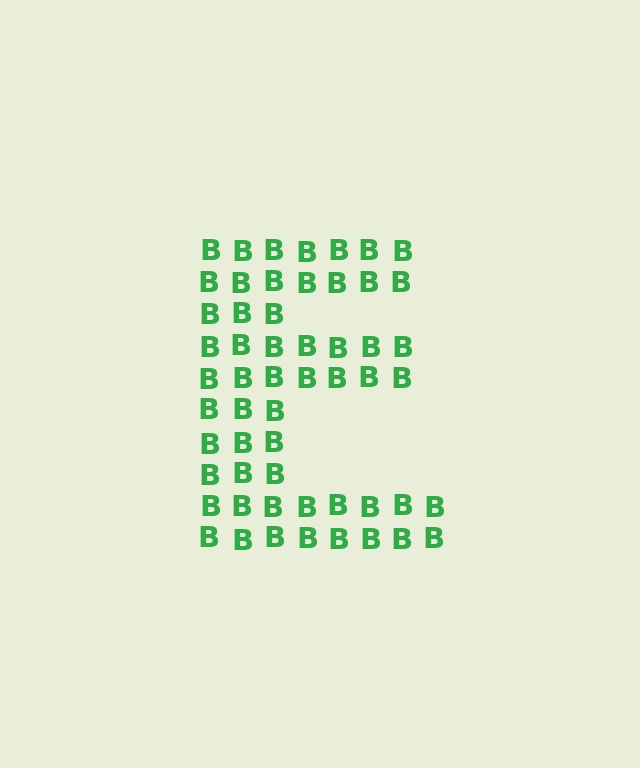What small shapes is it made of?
It is made of small letter B's.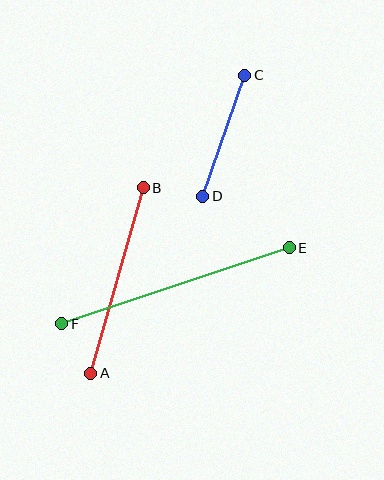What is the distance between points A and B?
The distance is approximately 193 pixels.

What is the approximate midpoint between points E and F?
The midpoint is at approximately (175, 286) pixels.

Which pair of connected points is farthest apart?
Points E and F are farthest apart.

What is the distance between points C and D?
The distance is approximately 128 pixels.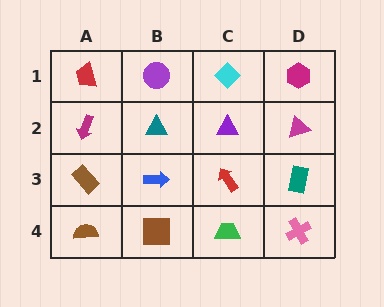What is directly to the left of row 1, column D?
A cyan diamond.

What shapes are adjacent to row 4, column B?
A blue arrow (row 3, column B), a brown semicircle (row 4, column A), a green trapezoid (row 4, column C).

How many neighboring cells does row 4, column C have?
3.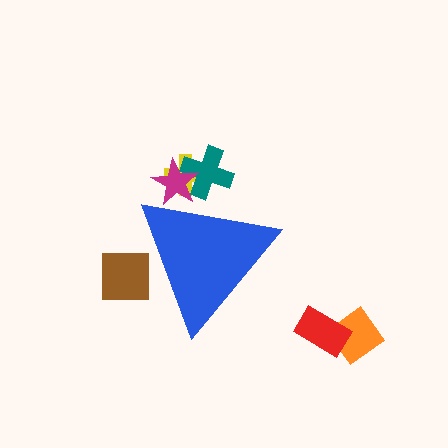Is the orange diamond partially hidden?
No, the orange diamond is fully visible.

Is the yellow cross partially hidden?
Yes, the yellow cross is partially hidden behind the blue triangle.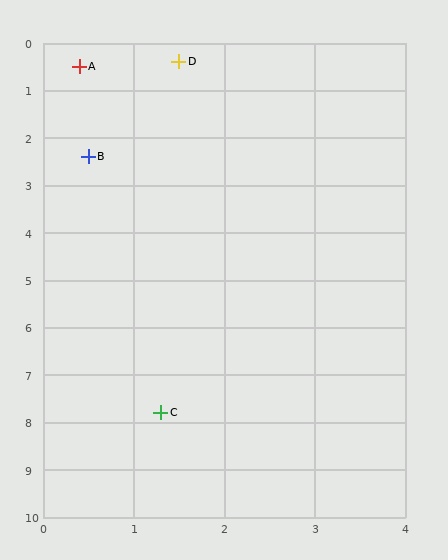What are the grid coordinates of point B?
Point B is at approximately (0.5, 2.4).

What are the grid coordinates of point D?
Point D is at approximately (1.5, 0.4).